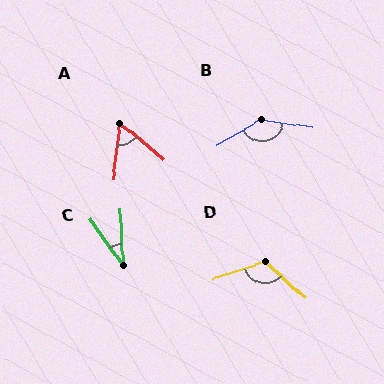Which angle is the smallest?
C, at approximately 33 degrees.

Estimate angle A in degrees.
Approximately 58 degrees.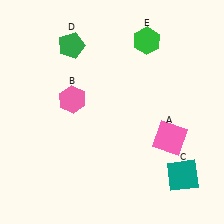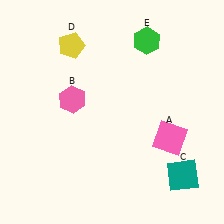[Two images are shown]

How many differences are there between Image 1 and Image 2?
There is 1 difference between the two images.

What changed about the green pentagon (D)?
In Image 1, D is green. In Image 2, it changed to yellow.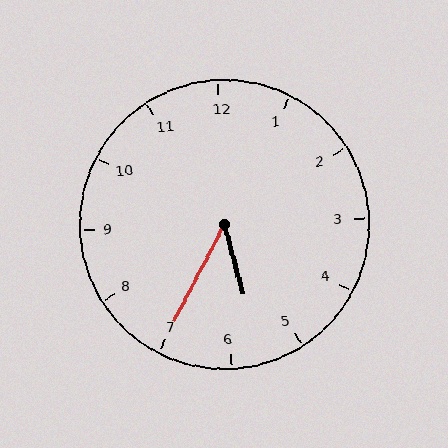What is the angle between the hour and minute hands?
Approximately 42 degrees.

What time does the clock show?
5:35.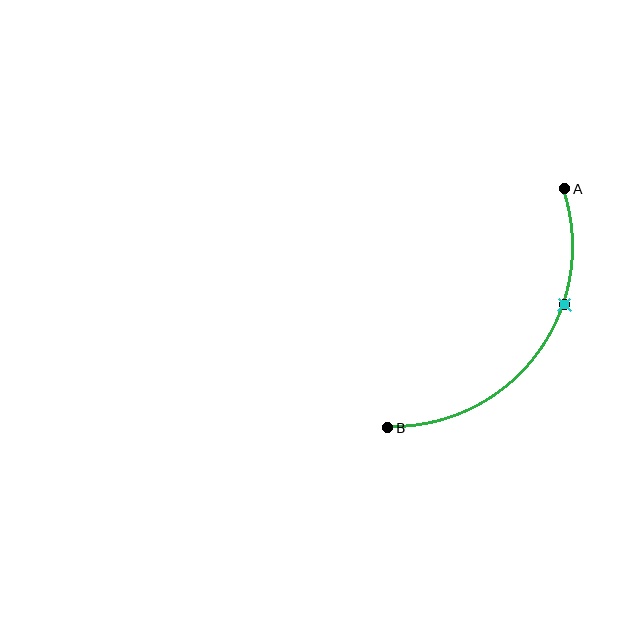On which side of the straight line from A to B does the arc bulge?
The arc bulges below and to the right of the straight line connecting A and B.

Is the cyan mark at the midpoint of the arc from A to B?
No. The cyan mark lies on the arc but is closer to endpoint A. The arc midpoint would be at the point on the curve equidistant along the arc from both A and B.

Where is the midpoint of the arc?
The arc midpoint is the point on the curve farthest from the straight line joining A and B. It sits below and to the right of that line.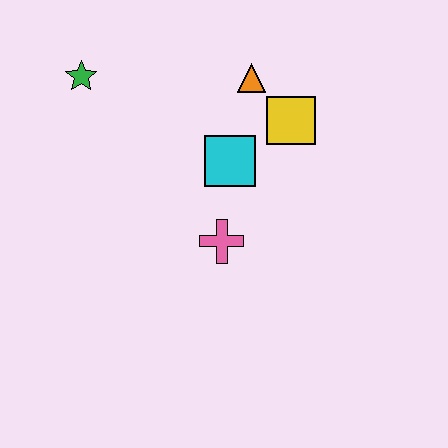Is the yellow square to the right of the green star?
Yes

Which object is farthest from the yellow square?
The green star is farthest from the yellow square.